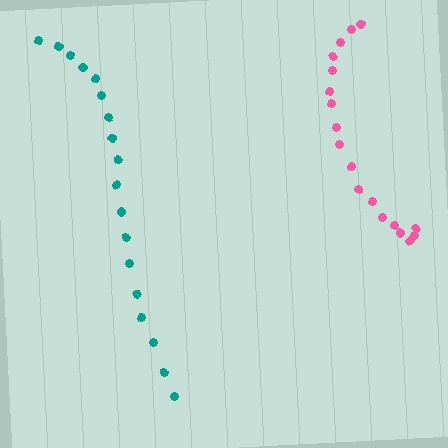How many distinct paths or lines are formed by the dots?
There are 2 distinct paths.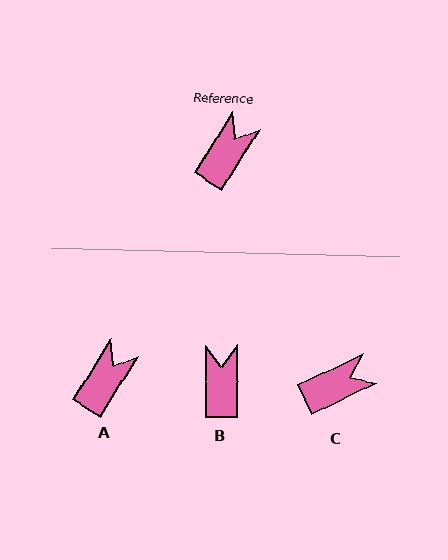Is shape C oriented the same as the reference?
No, it is off by about 32 degrees.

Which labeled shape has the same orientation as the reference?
A.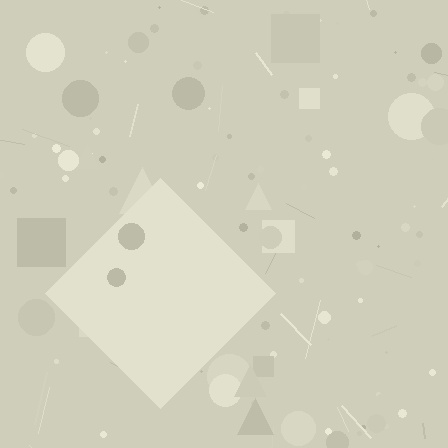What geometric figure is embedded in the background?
A diamond is embedded in the background.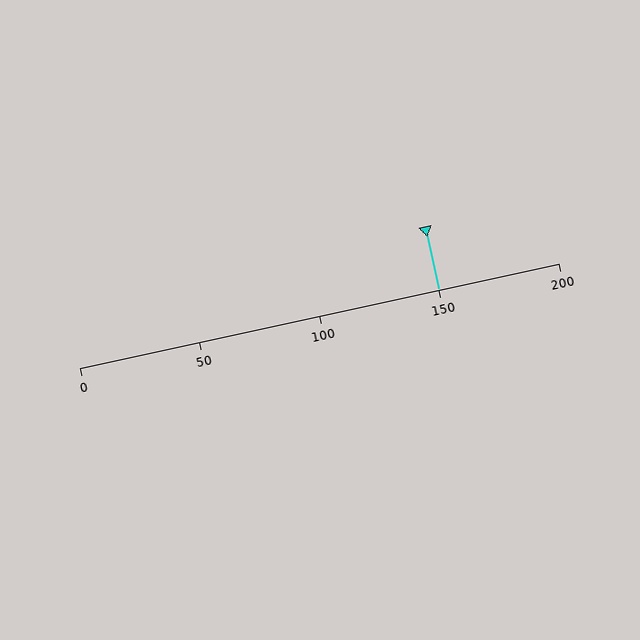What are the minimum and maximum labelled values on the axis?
The axis runs from 0 to 200.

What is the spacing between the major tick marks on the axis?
The major ticks are spaced 50 apart.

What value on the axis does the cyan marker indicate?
The marker indicates approximately 150.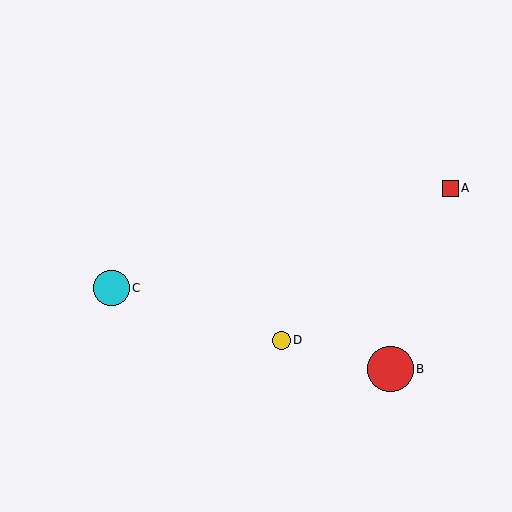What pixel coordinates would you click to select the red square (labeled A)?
Click at (450, 188) to select the red square A.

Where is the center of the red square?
The center of the red square is at (450, 188).